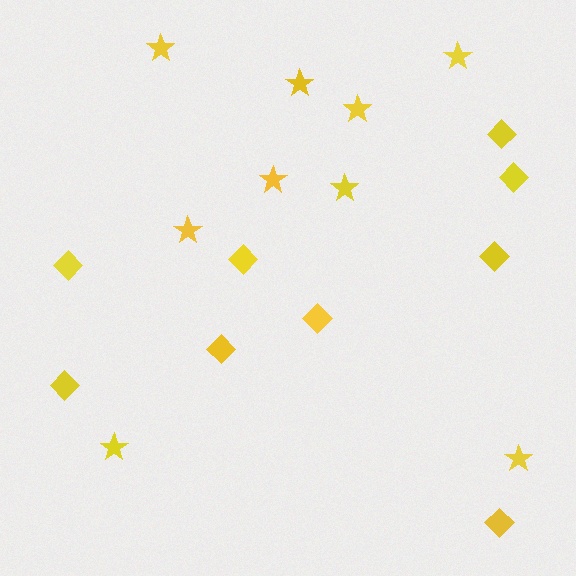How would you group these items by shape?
There are 2 groups: one group of stars (9) and one group of diamonds (9).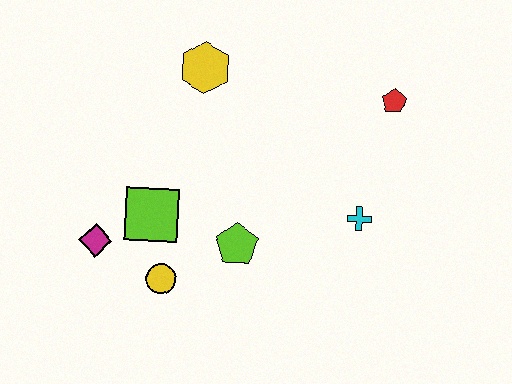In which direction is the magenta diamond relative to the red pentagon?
The magenta diamond is to the left of the red pentagon.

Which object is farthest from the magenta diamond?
The red pentagon is farthest from the magenta diamond.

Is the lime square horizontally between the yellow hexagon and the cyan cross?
No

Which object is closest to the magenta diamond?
The lime square is closest to the magenta diamond.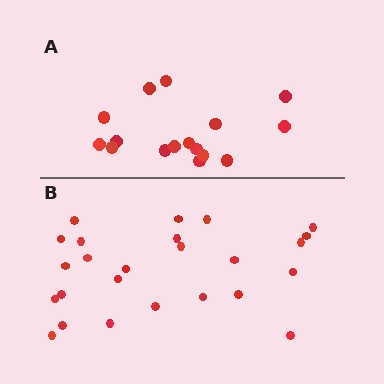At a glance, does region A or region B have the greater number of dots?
Region B (the bottom region) has more dots.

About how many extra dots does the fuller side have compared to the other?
Region B has roughly 8 or so more dots than region A.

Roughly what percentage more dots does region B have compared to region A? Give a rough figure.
About 55% more.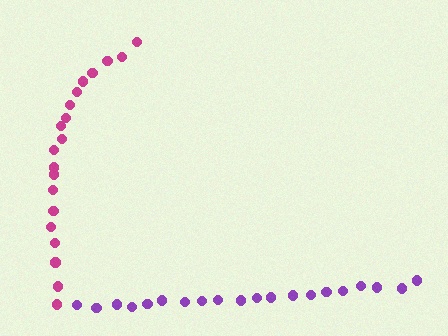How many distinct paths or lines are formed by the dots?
There are 2 distinct paths.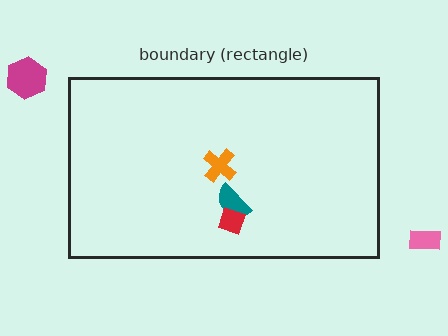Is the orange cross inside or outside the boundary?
Inside.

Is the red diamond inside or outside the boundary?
Inside.